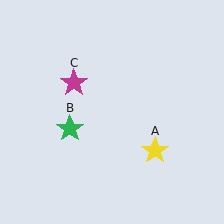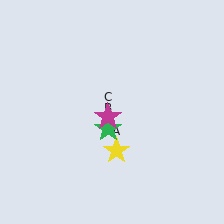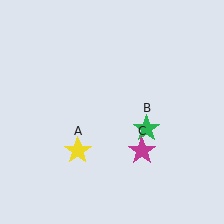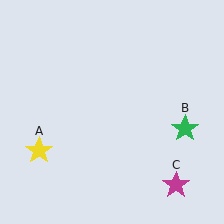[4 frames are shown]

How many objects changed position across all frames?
3 objects changed position: yellow star (object A), green star (object B), magenta star (object C).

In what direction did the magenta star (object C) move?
The magenta star (object C) moved down and to the right.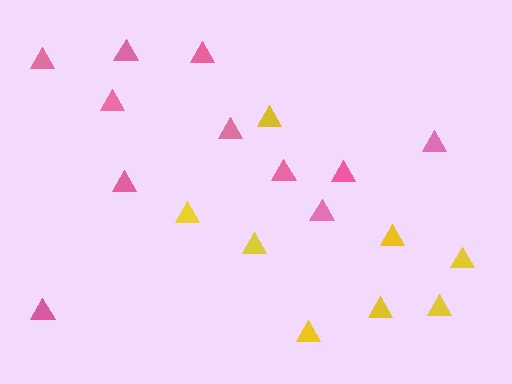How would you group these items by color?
There are 2 groups: one group of pink triangles (11) and one group of yellow triangles (8).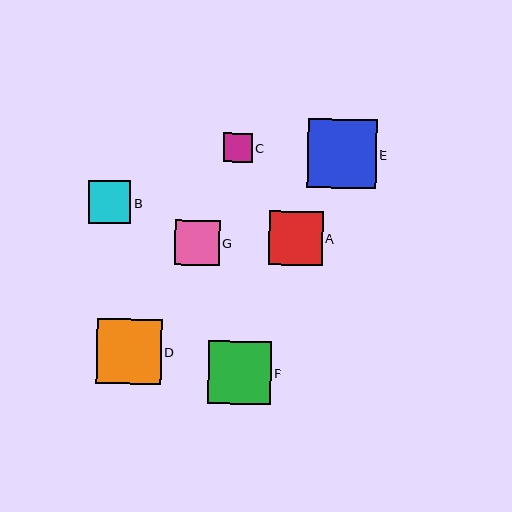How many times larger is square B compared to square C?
Square B is approximately 1.5 times the size of square C.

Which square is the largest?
Square E is the largest with a size of approximately 69 pixels.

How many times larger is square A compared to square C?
Square A is approximately 1.9 times the size of square C.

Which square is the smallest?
Square C is the smallest with a size of approximately 29 pixels.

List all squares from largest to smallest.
From largest to smallest: E, D, F, A, G, B, C.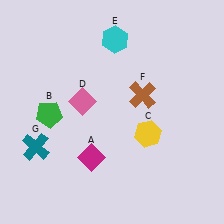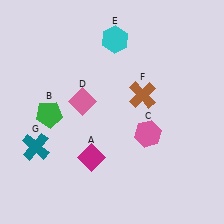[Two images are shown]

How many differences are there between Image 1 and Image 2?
There is 1 difference between the two images.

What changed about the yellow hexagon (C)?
In Image 1, C is yellow. In Image 2, it changed to pink.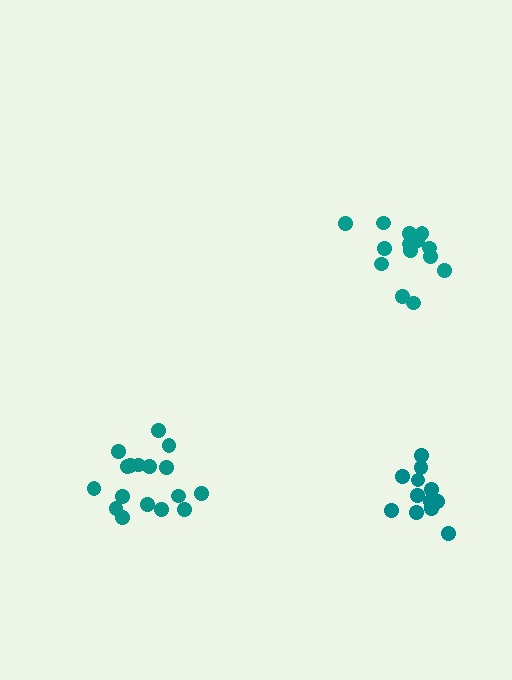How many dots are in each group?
Group 1: 14 dots, Group 2: 12 dots, Group 3: 17 dots (43 total).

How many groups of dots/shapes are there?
There are 3 groups.